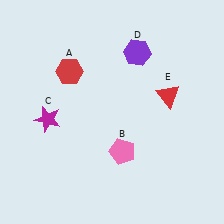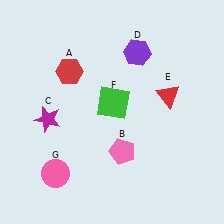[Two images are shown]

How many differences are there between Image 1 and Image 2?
There are 2 differences between the two images.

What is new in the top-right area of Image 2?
A green square (F) was added in the top-right area of Image 2.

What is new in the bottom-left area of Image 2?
A pink circle (G) was added in the bottom-left area of Image 2.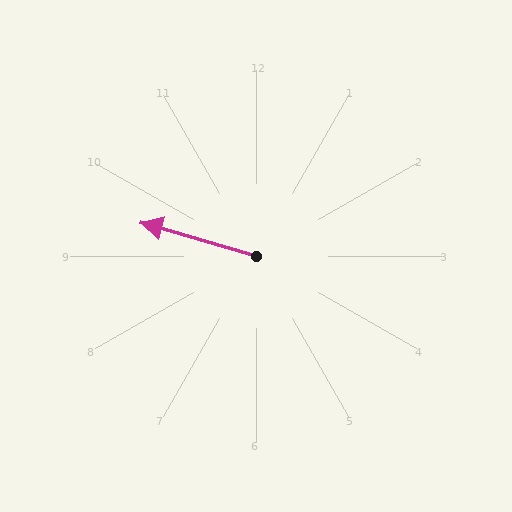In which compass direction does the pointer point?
West.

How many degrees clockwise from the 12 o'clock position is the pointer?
Approximately 286 degrees.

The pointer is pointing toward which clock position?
Roughly 10 o'clock.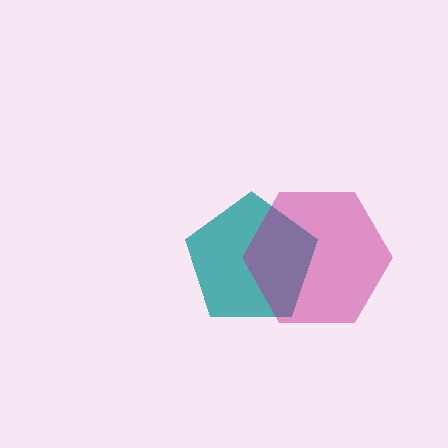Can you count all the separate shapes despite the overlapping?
Yes, there are 2 separate shapes.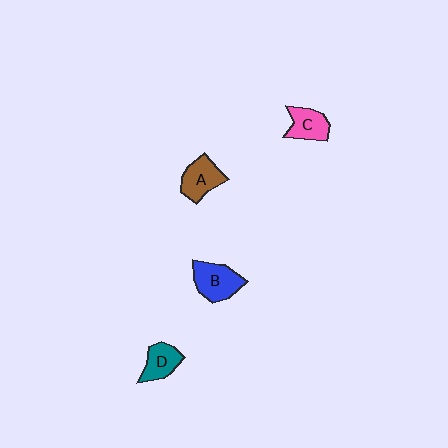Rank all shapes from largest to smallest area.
From largest to smallest: B (blue), A (brown), C (pink), D (teal).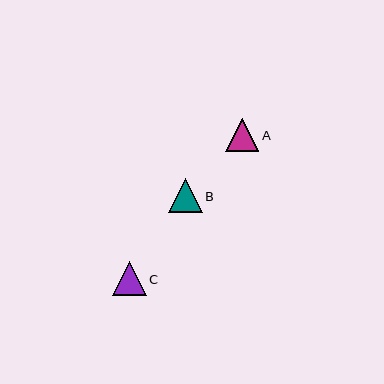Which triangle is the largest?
Triangle C is the largest with a size of approximately 34 pixels.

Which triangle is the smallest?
Triangle A is the smallest with a size of approximately 33 pixels.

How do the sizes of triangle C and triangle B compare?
Triangle C and triangle B are approximately the same size.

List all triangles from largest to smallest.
From largest to smallest: C, B, A.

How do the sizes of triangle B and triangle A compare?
Triangle B and triangle A are approximately the same size.